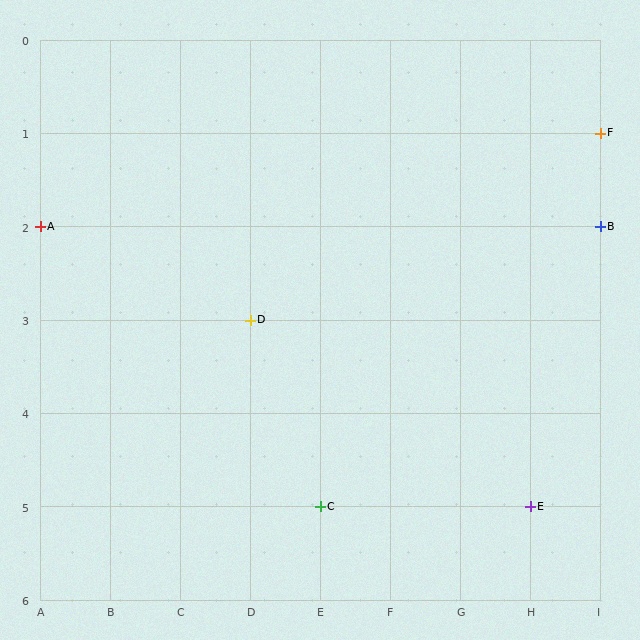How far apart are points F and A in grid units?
Points F and A are 8 columns and 1 row apart (about 8.1 grid units diagonally).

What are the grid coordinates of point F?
Point F is at grid coordinates (I, 1).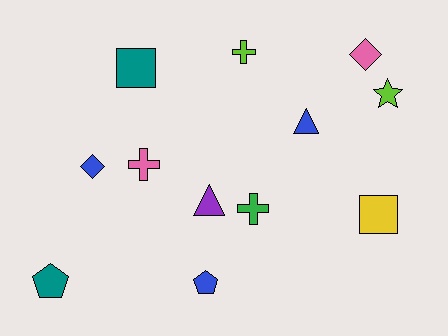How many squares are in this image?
There are 2 squares.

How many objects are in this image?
There are 12 objects.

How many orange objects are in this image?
There are no orange objects.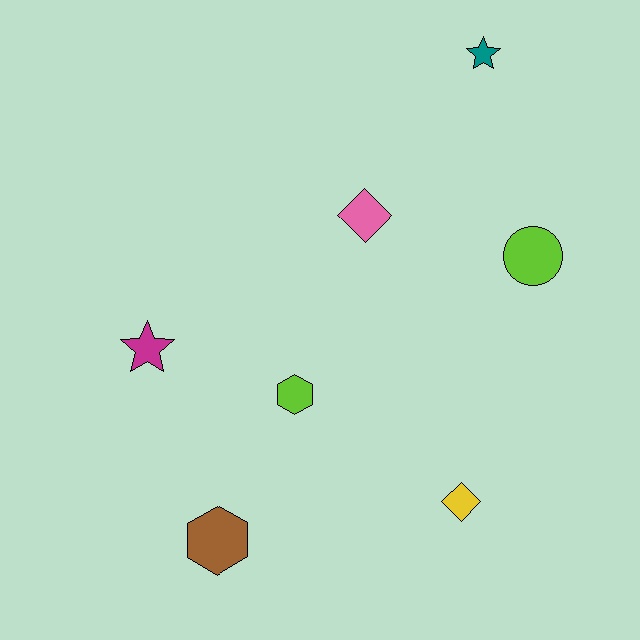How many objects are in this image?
There are 7 objects.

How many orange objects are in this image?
There are no orange objects.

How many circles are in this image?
There is 1 circle.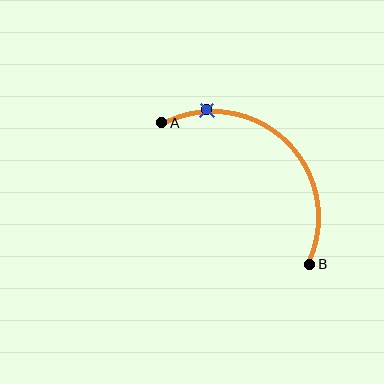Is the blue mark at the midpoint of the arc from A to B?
No. The blue mark lies on the arc but is closer to endpoint A. The arc midpoint would be at the point on the curve equidistant along the arc from both A and B.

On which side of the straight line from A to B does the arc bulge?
The arc bulges above and to the right of the straight line connecting A and B.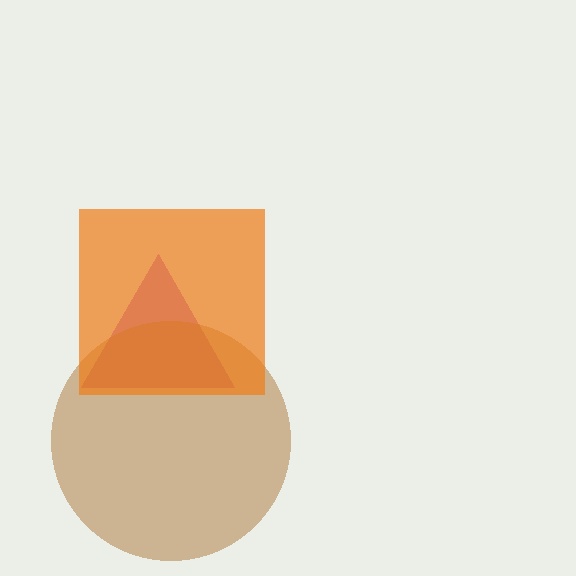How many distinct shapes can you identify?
There are 3 distinct shapes: a purple triangle, a brown circle, an orange square.